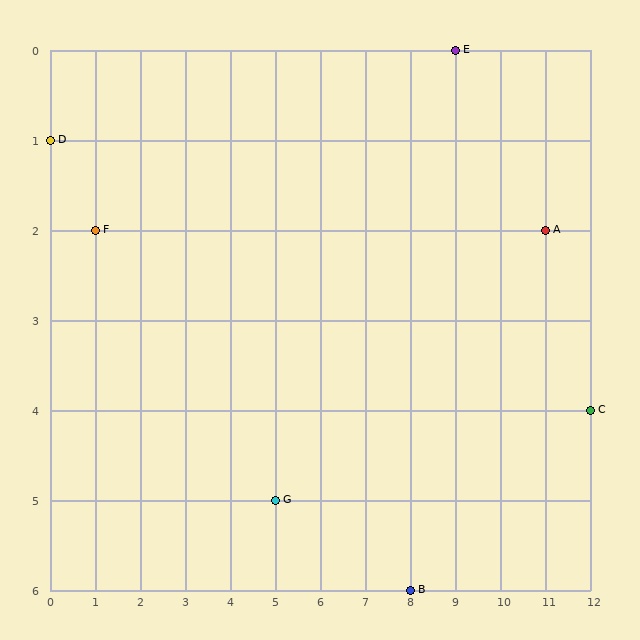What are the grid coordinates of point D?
Point D is at grid coordinates (0, 1).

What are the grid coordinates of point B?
Point B is at grid coordinates (8, 6).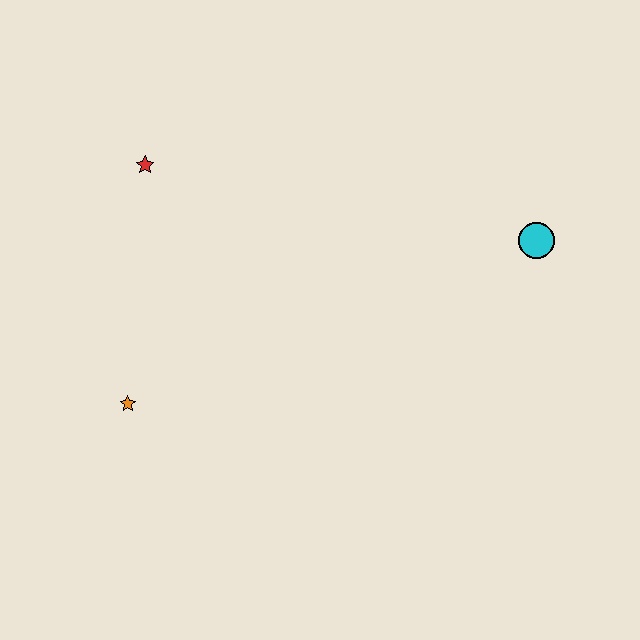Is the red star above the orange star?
Yes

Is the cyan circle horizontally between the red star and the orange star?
No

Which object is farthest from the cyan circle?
The orange star is farthest from the cyan circle.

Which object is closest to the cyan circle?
The red star is closest to the cyan circle.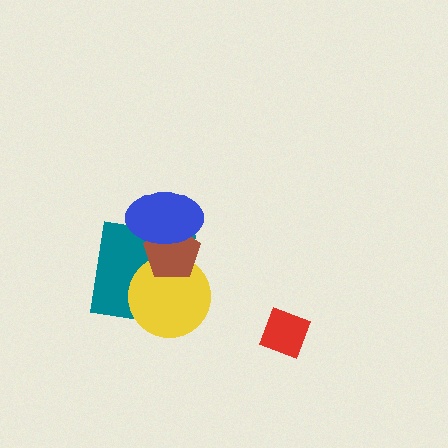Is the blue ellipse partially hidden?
No, no other shape covers it.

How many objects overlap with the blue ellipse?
2 objects overlap with the blue ellipse.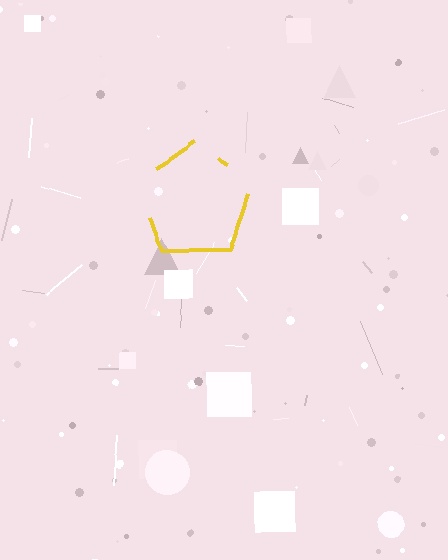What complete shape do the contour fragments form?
The contour fragments form a pentagon.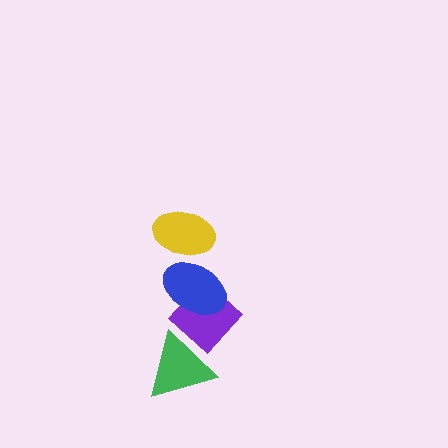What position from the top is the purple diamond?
The purple diamond is 3rd from the top.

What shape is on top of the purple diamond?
The blue ellipse is on top of the purple diamond.